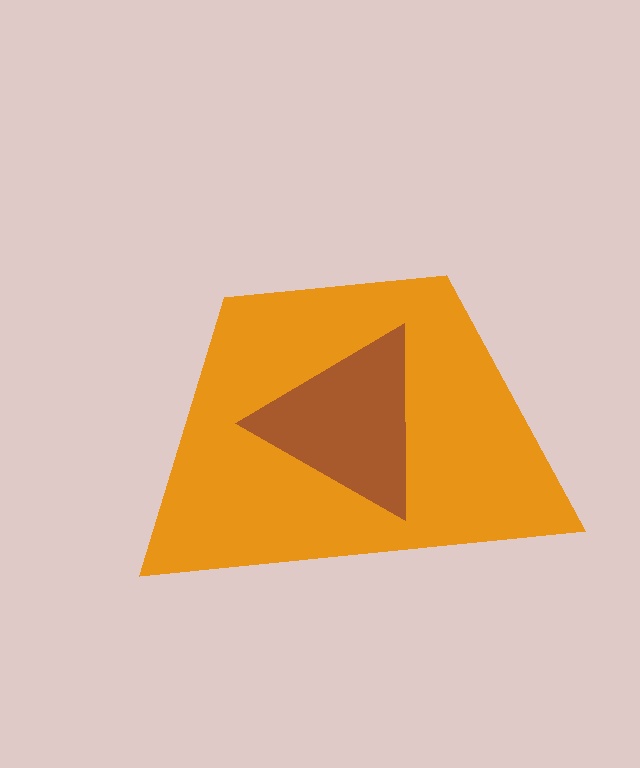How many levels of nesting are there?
2.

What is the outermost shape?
The orange trapezoid.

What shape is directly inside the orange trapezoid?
The brown triangle.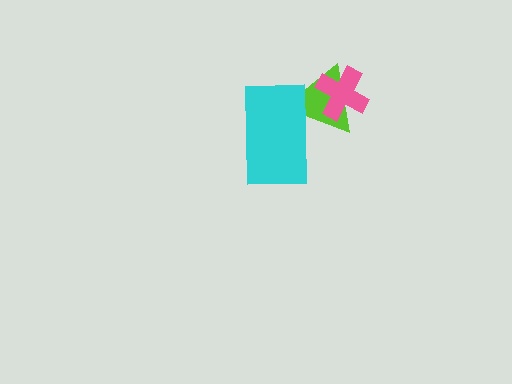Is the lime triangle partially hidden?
Yes, it is partially covered by another shape.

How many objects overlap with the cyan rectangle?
1 object overlaps with the cyan rectangle.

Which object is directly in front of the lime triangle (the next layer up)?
The cyan rectangle is directly in front of the lime triangle.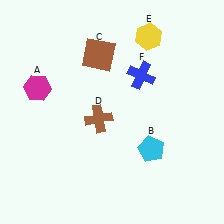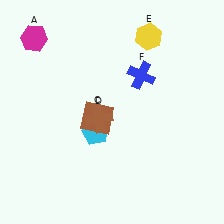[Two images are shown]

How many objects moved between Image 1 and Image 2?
3 objects moved between the two images.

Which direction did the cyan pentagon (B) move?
The cyan pentagon (B) moved left.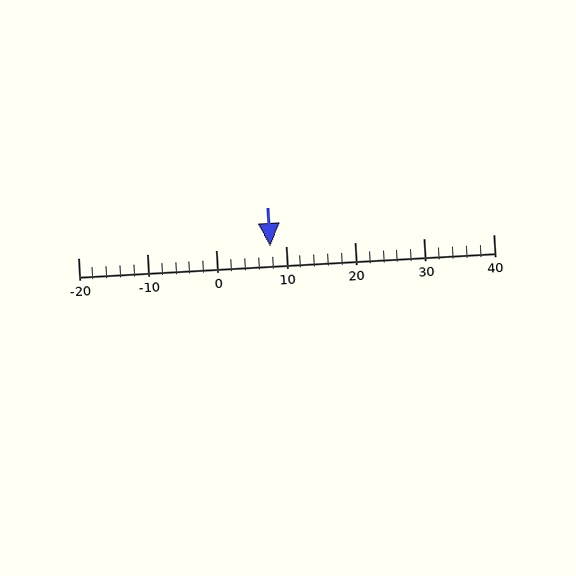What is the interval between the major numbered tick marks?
The major tick marks are spaced 10 units apart.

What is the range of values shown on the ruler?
The ruler shows values from -20 to 40.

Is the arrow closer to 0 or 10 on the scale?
The arrow is closer to 10.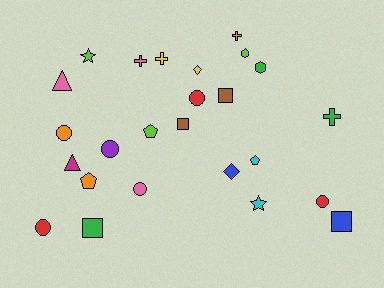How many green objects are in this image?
There are 3 green objects.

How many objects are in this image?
There are 25 objects.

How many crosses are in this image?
There are 4 crosses.